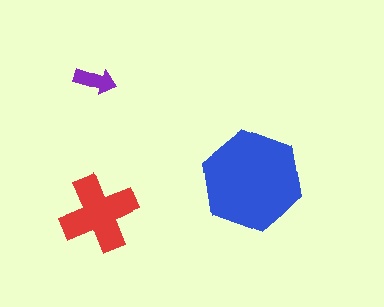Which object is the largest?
The blue hexagon.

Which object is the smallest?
The purple arrow.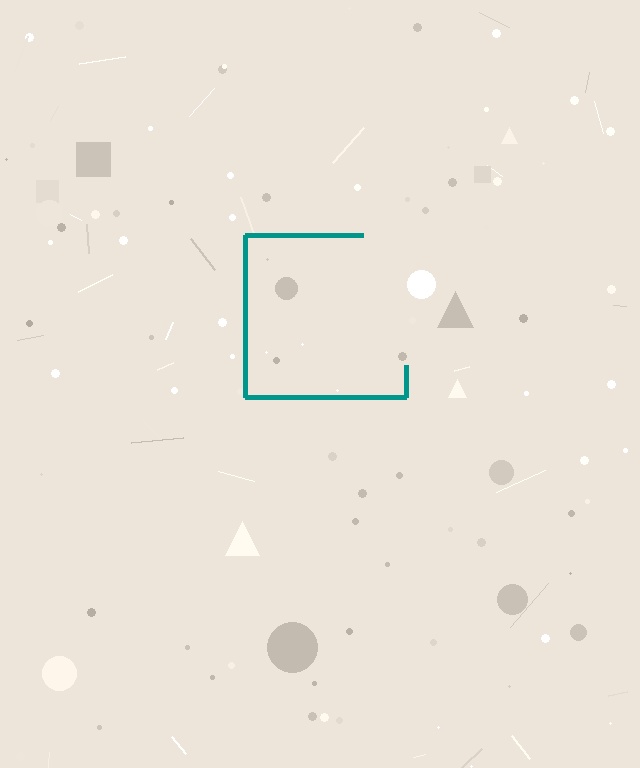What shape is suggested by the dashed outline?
The dashed outline suggests a square.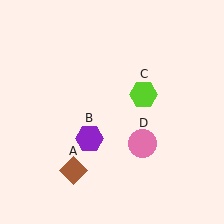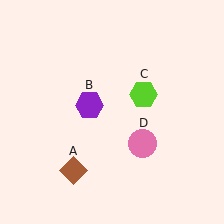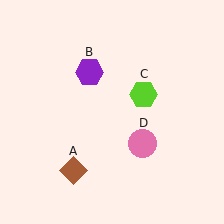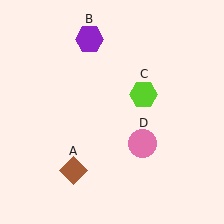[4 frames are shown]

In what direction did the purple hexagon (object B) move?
The purple hexagon (object B) moved up.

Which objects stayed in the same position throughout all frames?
Brown diamond (object A) and lime hexagon (object C) and pink circle (object D) remained stationary.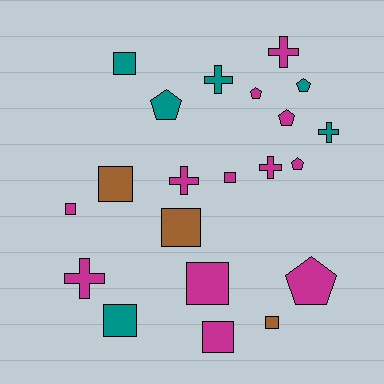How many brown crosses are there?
There are no brown crosses.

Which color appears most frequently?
Magenta, with 12 objects.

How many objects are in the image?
There are 21 objects.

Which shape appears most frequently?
Square, with 9 objects.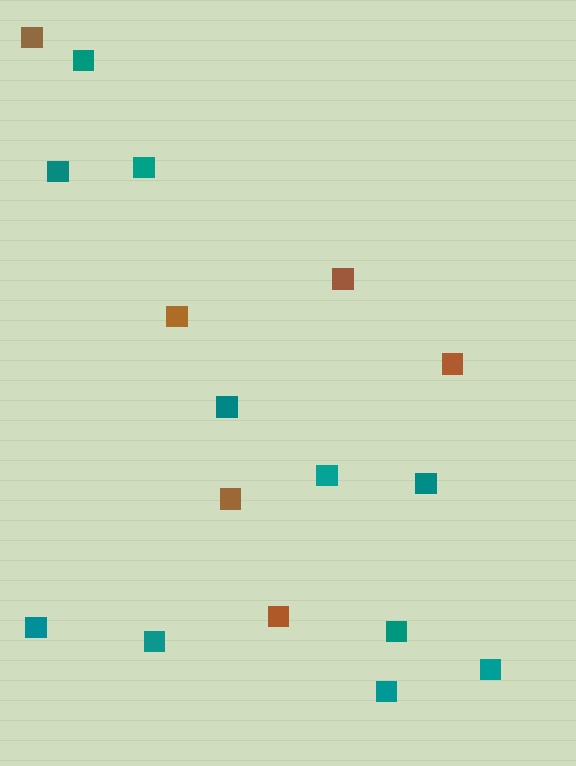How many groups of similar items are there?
There are 2 groups: one group of teal squares (11) and one group of brown squares (6).